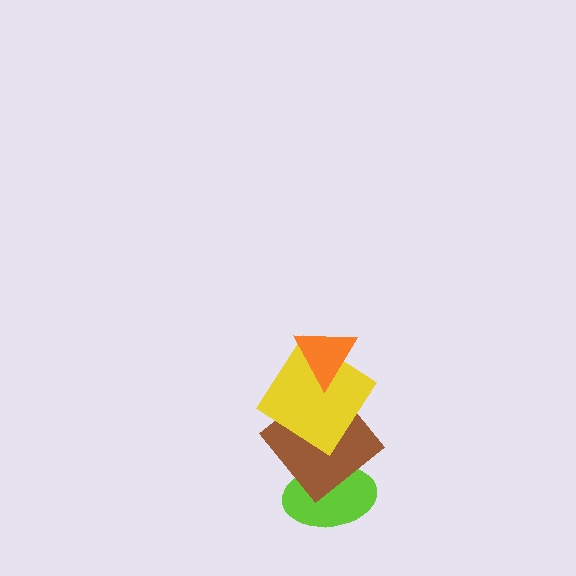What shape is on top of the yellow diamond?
The orange triangle is on top of the yellow diamond.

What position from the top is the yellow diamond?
The yellow diamond is 2nd from the top.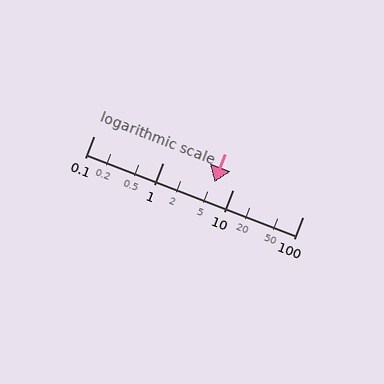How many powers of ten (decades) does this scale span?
The scale spans 3 decades, from 0.1 to 100.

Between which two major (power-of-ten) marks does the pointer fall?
The pointer is between 1 and 10.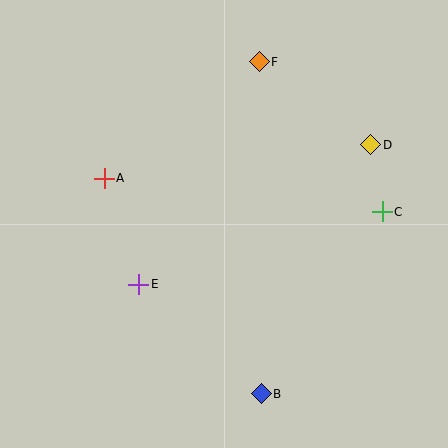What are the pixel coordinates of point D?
Point D is at (371, 145).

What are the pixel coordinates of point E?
Point E is at (139, 284).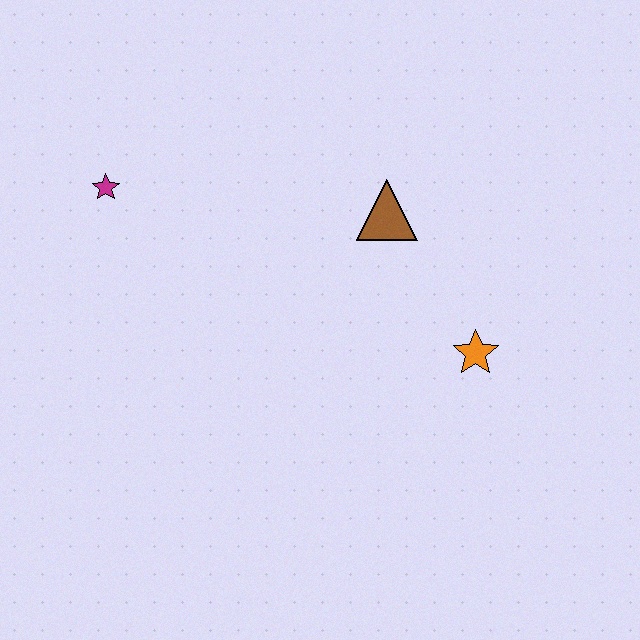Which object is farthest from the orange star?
The magenta star is farthest from the orange star.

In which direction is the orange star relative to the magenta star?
The orange star is to the right of the magenta star.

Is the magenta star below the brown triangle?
No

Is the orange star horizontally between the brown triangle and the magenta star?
No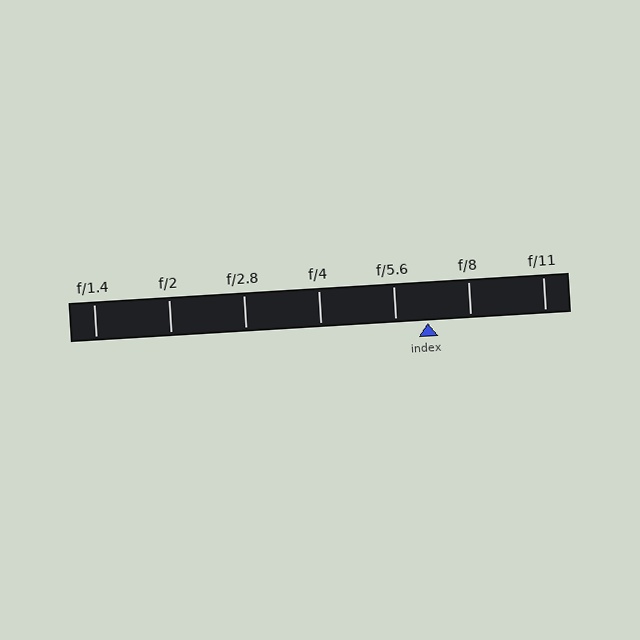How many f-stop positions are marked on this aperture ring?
There are 7 f-stop positions marked.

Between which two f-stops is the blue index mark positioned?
The index mark is between f/5.6 and f/8.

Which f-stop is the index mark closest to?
The index mark is closest to f/5.6.